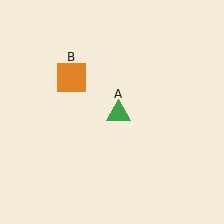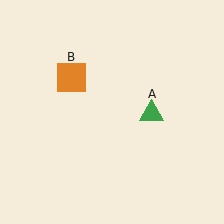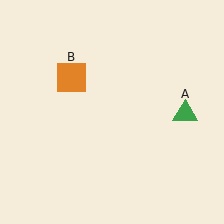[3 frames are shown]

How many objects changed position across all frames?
1 object changed position: green triangle (object A).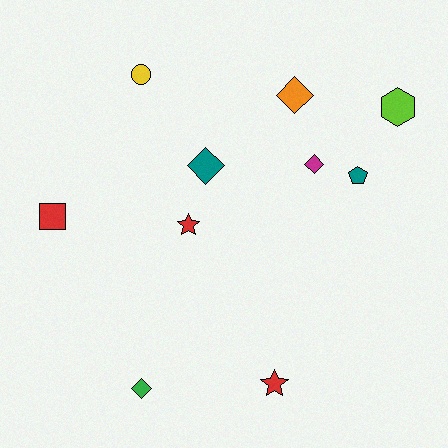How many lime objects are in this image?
There is 1 lime object.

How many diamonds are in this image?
There are 4 diamonds.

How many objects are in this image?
There are 10 objects.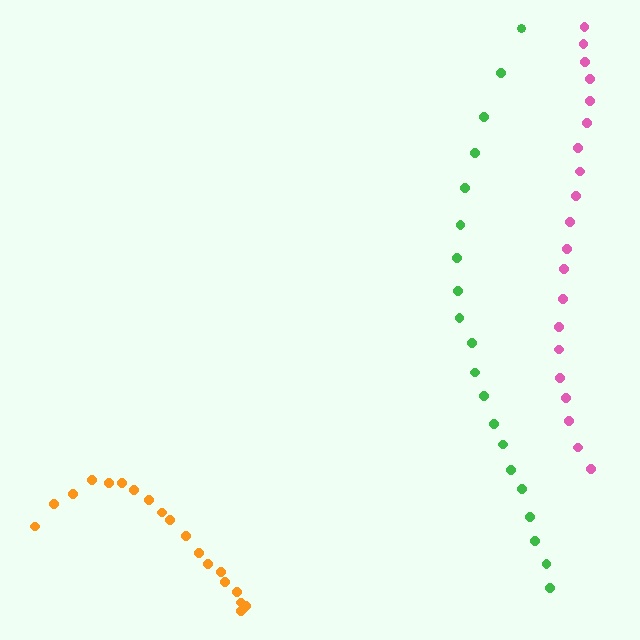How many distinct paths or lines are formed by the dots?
There are 3 distinct paths.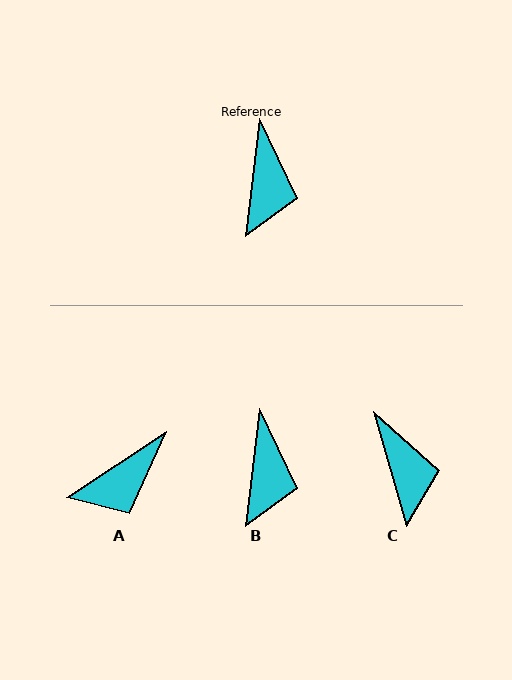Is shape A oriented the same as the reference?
No, it is off by about 50 degrees.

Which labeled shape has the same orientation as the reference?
B.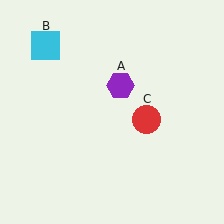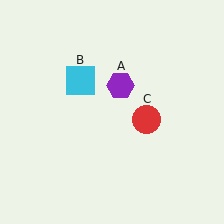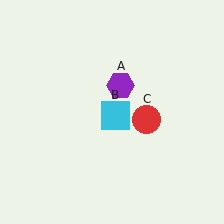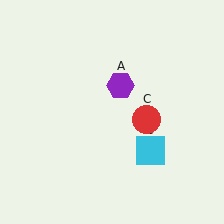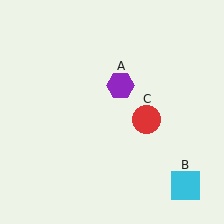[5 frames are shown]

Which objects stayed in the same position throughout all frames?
Purple hexagon (object A) and red circle (object C) remained stationary.